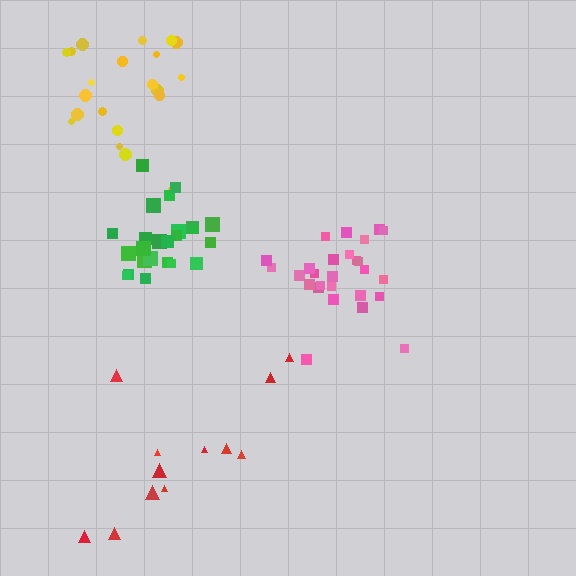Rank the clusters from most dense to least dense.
pink, green, yellow, red.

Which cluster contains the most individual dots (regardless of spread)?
Pink (27).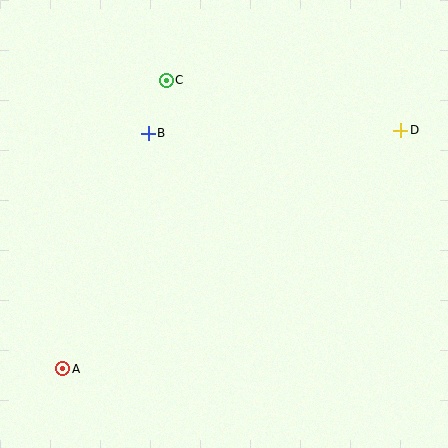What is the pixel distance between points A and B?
The distance between A and B is 251 pixels.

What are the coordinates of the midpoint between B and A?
The midpoint between B and A is at (105, 251).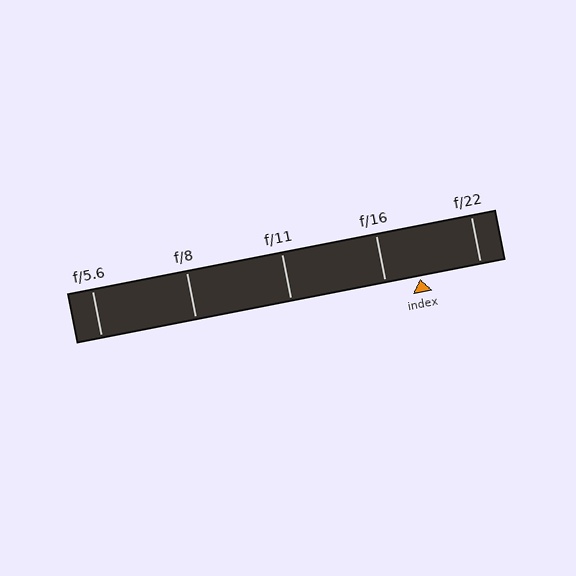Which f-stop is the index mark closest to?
The index mark is closest to f/16.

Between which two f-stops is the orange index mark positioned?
The index mark is between f/16 and f/22.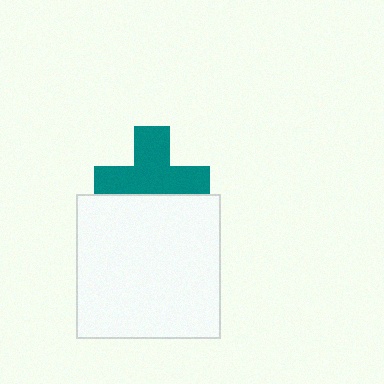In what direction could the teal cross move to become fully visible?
The teal cross could move up. That would shift it out from behind the white square entirely.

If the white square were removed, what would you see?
You would see the complete teal cross.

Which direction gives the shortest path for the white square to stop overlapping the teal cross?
Moving down gives the shortest separation.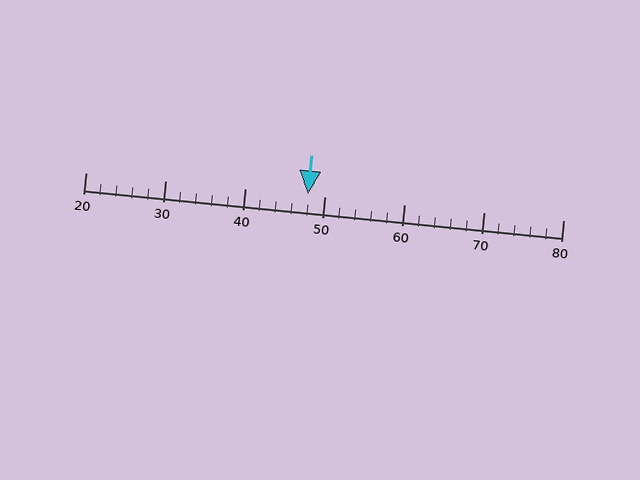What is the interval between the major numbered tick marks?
The major tick marks are spaced 10 units apart.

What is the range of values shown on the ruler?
The ruler shows values from 20 to 80.